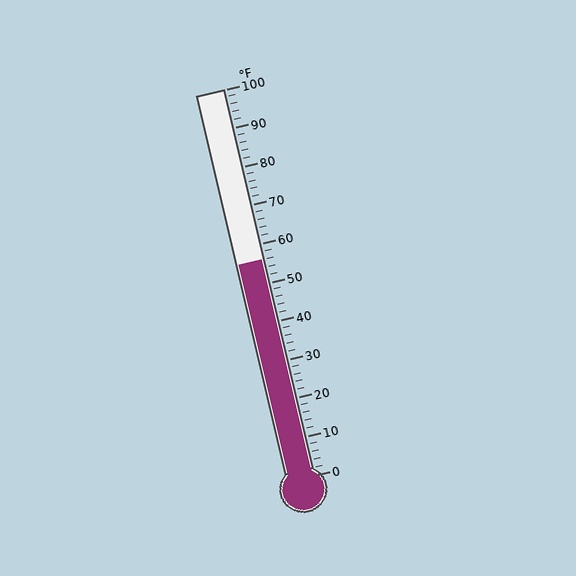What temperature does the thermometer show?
The thermometer shows approximately 56°F.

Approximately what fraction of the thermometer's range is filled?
The thermometer is filled to approximately 55% of its range.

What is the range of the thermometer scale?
The thermometer scale ranges from 0°F to 100°F.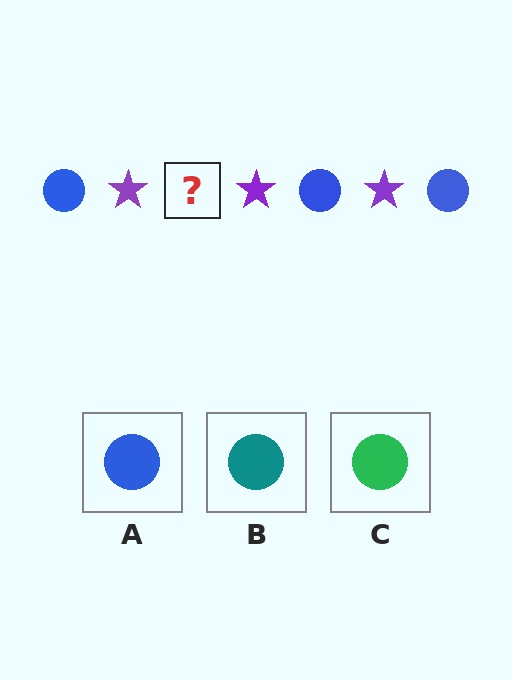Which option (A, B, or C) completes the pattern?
A.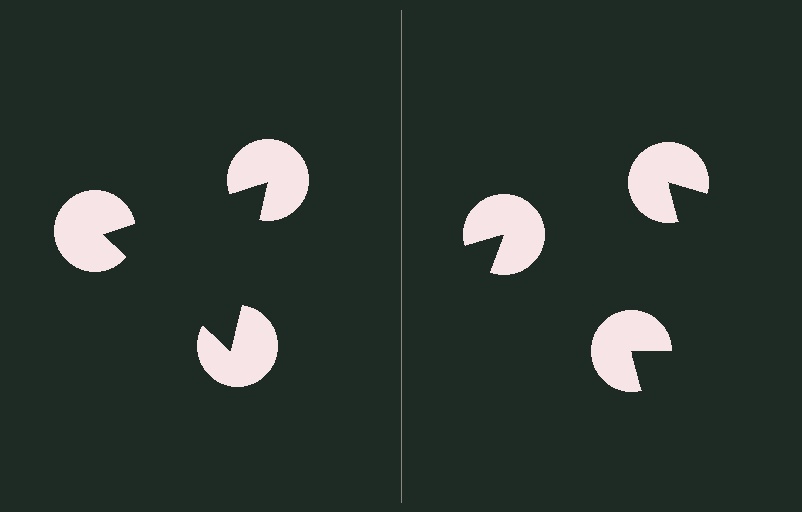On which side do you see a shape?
An illusory triangle appears on the left side. On the right side the wedge cuts are rotated, so no coherent shape forms.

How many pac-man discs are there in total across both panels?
6 — 3 on each side.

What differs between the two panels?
The pac-man discs are positioned identically on both sides; only the wedge orientations differ. On the left they align to a triangle; on the right they are misaligned.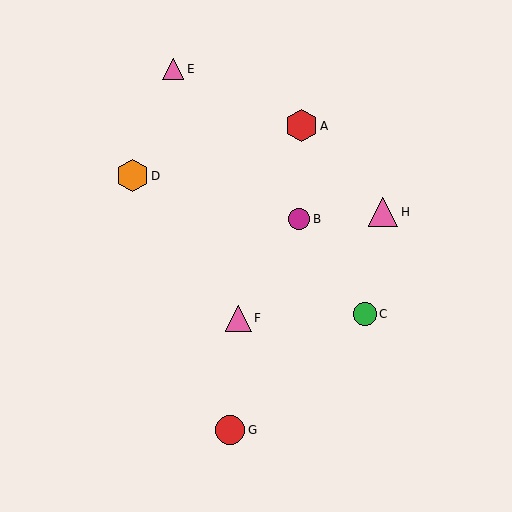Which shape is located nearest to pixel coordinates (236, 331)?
The pink triangle (labeled F) at (238, 318) is nearest to that location.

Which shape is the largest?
The red hexagon (labeled A) is the largest.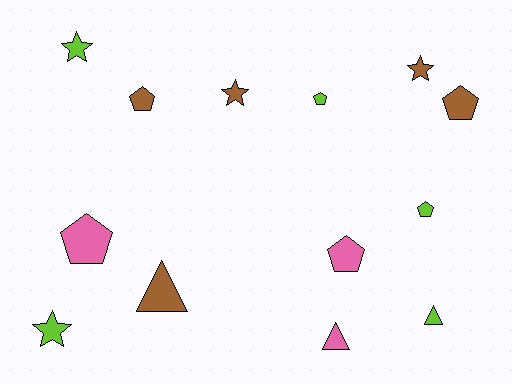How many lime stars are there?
There are 2 lime stars.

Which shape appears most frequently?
Pentagon, with 6 objects.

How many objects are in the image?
There are 13 objects.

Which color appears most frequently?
Brown, with 5 objects.